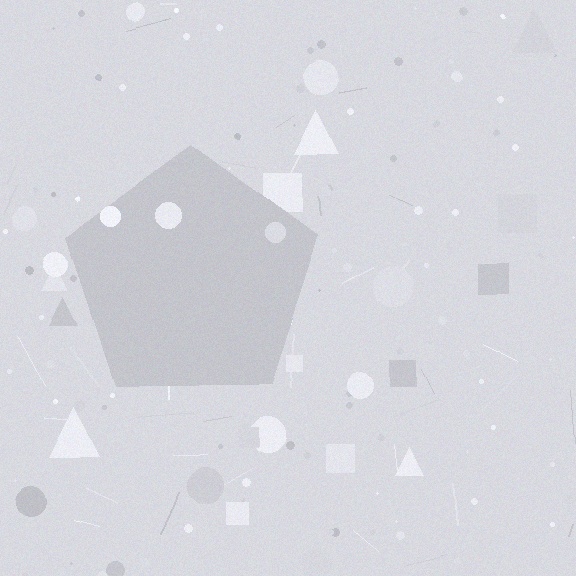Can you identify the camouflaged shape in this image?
The camouflaged shape is a pentagon.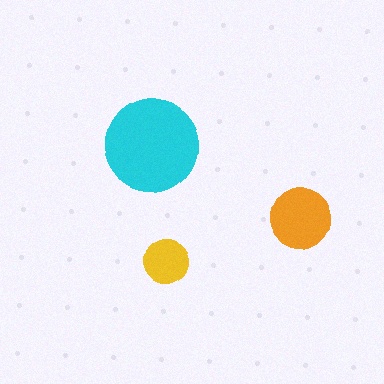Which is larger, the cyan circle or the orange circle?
The cyan one.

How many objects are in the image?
There are 3 objects in the image.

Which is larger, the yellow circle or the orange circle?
The orange one.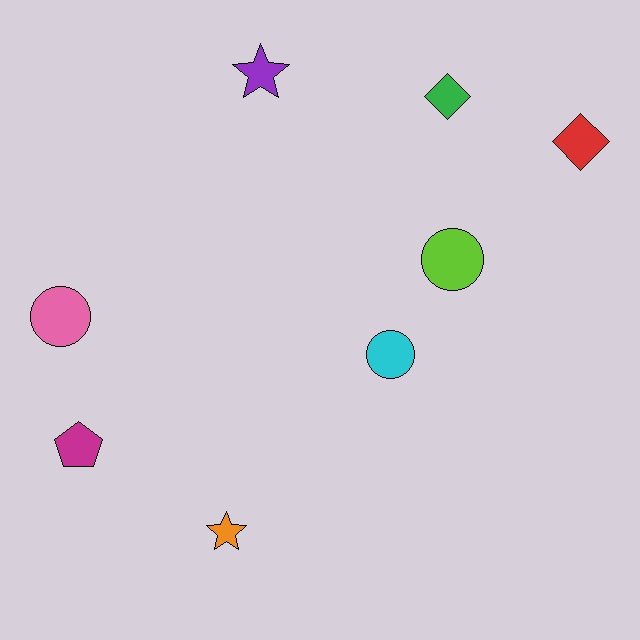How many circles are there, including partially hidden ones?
There are 3 circles.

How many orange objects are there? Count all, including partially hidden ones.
There is 1 orange object.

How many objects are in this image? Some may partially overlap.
There are 8 objects.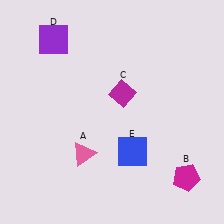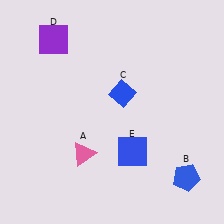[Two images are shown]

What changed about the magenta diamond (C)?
In Image 1, C is magenta. In Image 2, it changed to blue.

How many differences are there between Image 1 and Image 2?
There are 2 differences between the two images.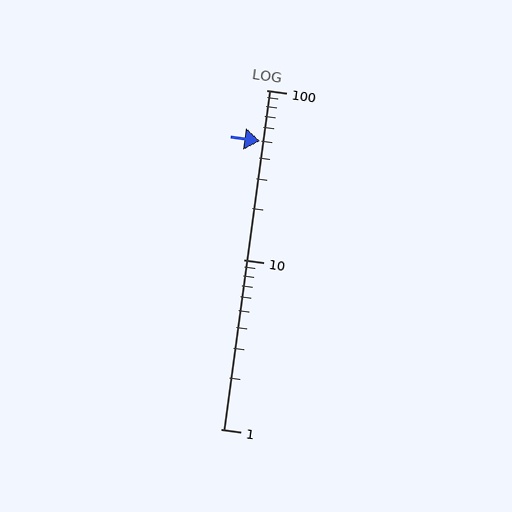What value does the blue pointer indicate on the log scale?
The pointer indicates approximately 50.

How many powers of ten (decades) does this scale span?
The scale spans 2 decades, from 1 to 100.